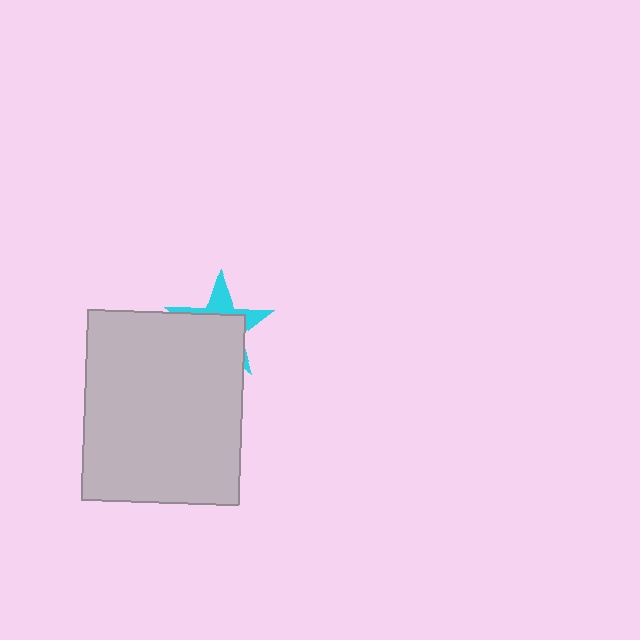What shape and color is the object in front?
The object in front is a light gray rectangle.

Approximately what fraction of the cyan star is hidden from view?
Roughly 63% of the cyan star is hidden behind the light gray rectangle.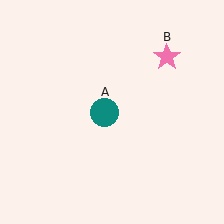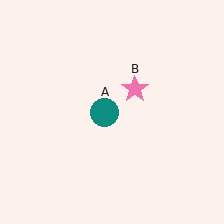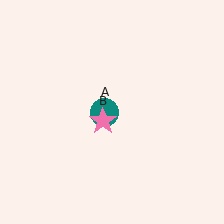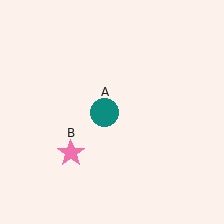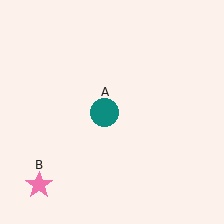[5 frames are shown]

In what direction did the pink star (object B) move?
The pink star (object B) moved down and to the left.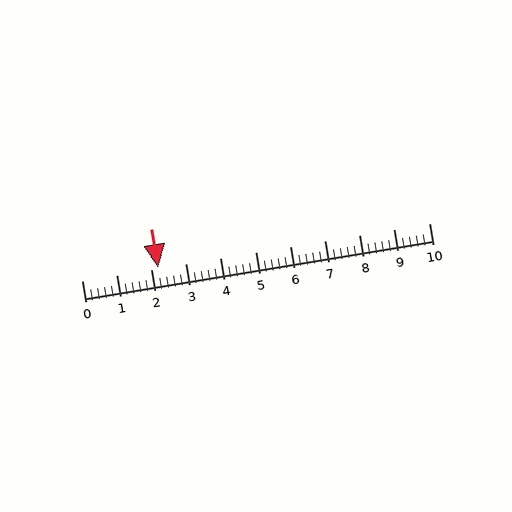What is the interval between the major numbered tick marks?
The major tick marks are spaced 1 units apart.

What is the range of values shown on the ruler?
The ruler shows values from 0 to 10.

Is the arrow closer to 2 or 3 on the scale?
The arrow is closer to 2.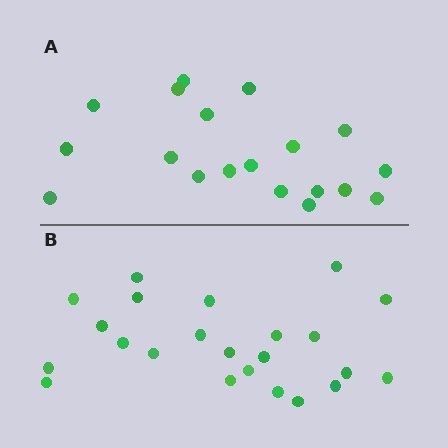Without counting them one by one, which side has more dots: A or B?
Region B (the bottom region) has more dots.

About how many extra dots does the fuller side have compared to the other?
Region B has about 4 more dots than region A.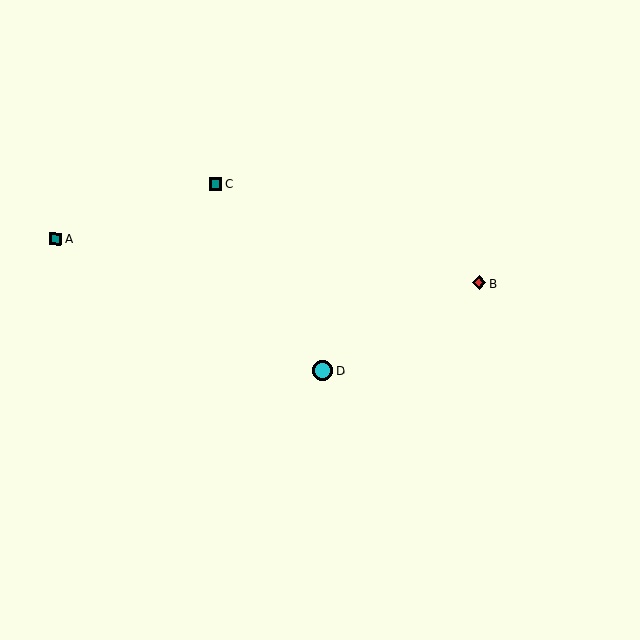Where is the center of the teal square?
The center of the teal square is at (55, 239).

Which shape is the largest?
The cyan circle (labeled D) is the largest.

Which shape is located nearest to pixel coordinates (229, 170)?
The teal square (labeled C) at (215, 184) is nearest to that location.